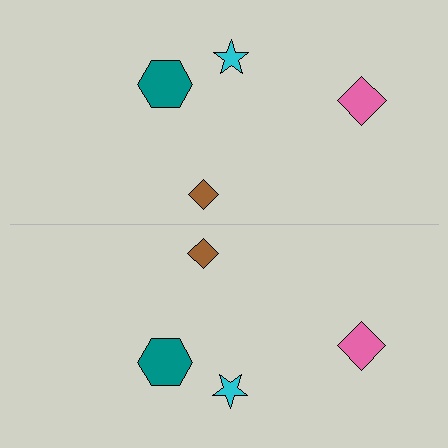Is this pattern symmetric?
Yes, this pattern has bilateral (reflection) symmetry.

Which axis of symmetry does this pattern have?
The pattern has a horizontal axis of symmetry running through the center of the image.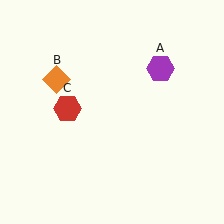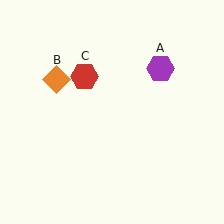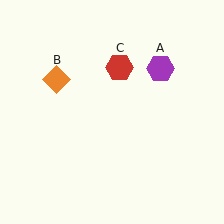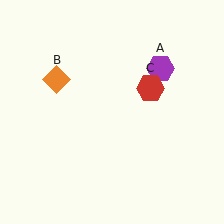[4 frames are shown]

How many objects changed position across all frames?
1 object changed position: red hexagon (object C).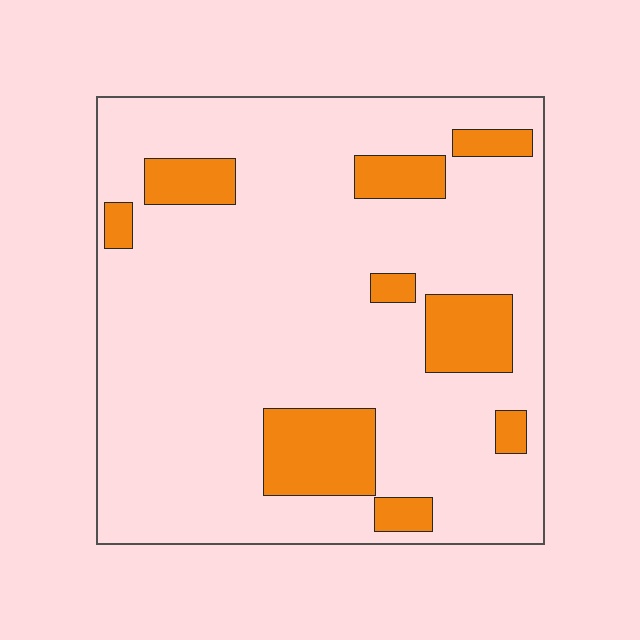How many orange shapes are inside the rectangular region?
9.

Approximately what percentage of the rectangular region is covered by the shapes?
Approximately 15%.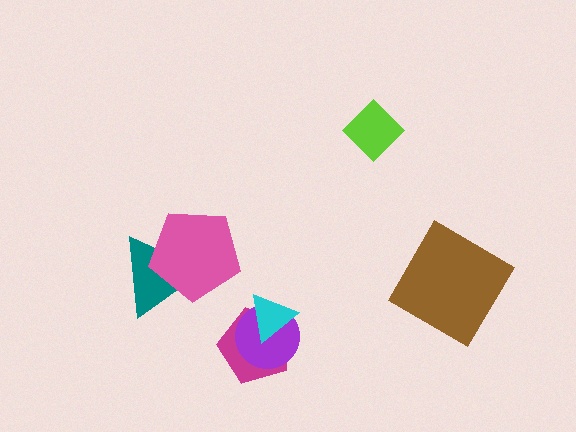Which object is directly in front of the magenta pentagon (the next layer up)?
The purple circle is directly in front of the magenta pentagon.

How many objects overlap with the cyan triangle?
2 objects overlap with the cyan triangle.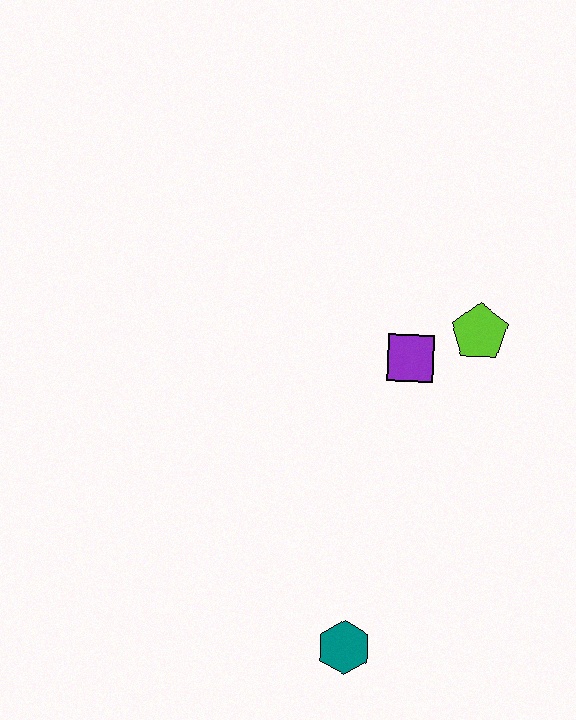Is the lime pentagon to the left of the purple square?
No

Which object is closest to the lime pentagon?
The purple square is closest to the lime pentagon.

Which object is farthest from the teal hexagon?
The lime pentagon is farthest from the teal hexagon.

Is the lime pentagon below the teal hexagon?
No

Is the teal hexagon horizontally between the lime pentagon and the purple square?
No